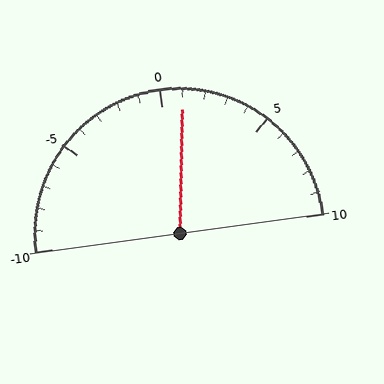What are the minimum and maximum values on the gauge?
The gauge ranges from -10 to 10.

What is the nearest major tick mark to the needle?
The nearest major tick mark is 0.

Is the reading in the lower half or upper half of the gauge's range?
The reading is in the upper half of the range (-10 to 10).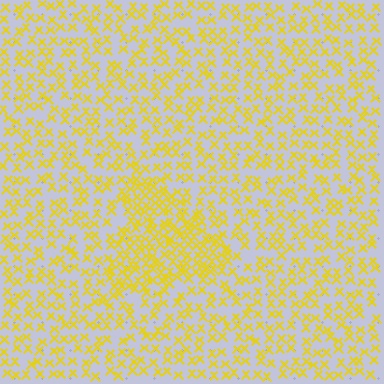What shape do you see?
I see a triangle.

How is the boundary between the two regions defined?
The boundary is defined by a change in element density (approximately 1.9x ratio). All elements are the same color, size, and shape.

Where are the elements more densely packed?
The elements are more densely packed inside the triangle boundary.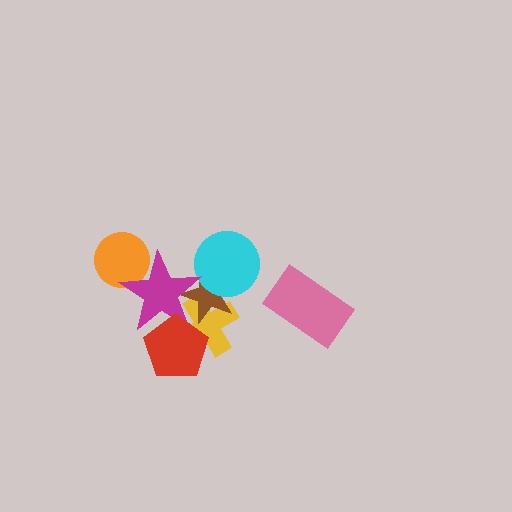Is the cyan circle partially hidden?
No, no other shape covers it.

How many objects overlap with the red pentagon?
2 objects overlap with the red pentagon.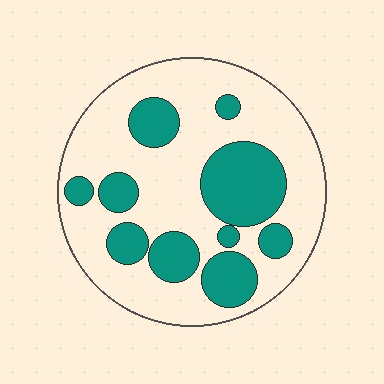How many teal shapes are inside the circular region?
10.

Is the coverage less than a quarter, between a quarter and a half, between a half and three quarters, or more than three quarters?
Between a quarter and a half.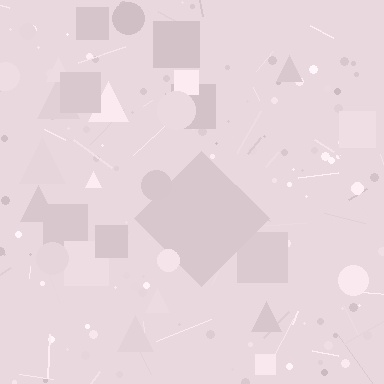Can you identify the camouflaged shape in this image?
The camouflaged shape is a diamond.